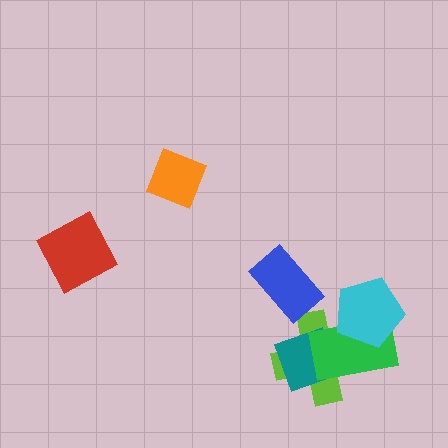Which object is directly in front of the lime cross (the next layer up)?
The teal square is directly in front of the lime cross.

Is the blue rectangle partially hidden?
No, no other shape covers it.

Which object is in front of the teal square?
The green rectangle is in front of the teal square.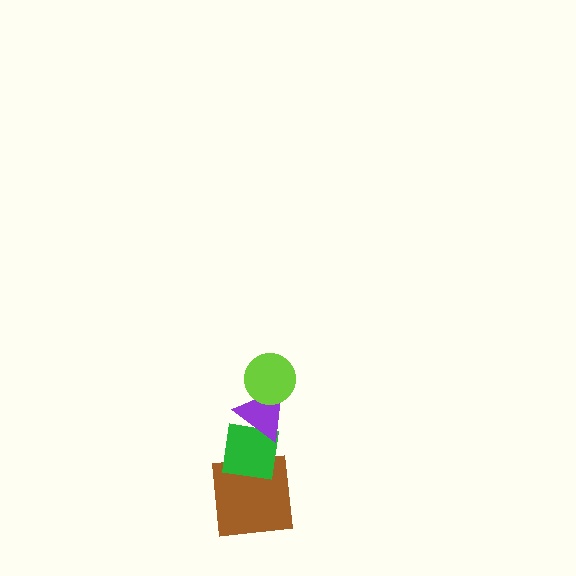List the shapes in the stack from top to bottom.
From top to bottom: the lime circle, the purple triangle, the green square, the brown square.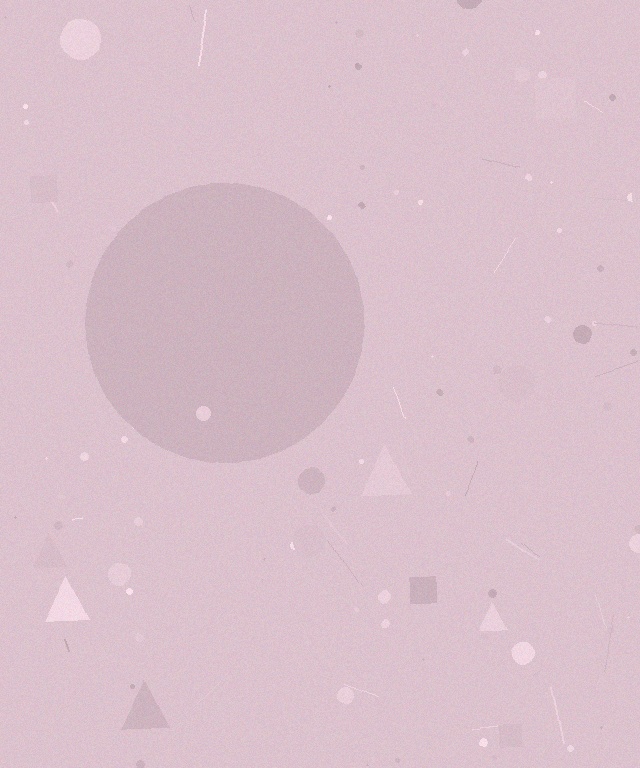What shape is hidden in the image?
A circle is hidden in the image.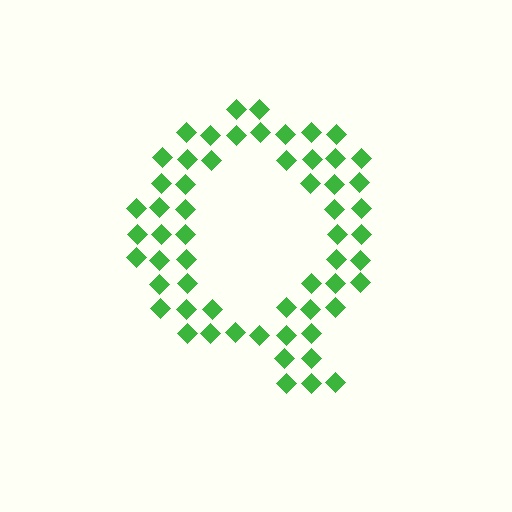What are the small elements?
The small elements are diamonds.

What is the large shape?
The large shape is the letter Q.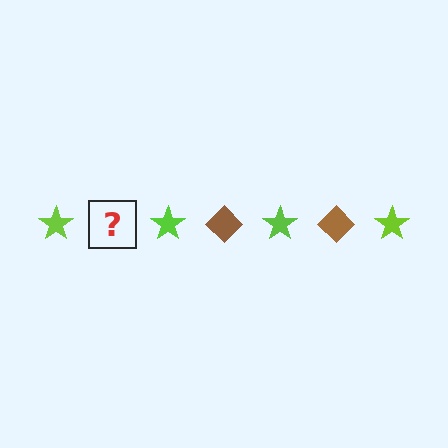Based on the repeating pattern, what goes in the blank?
The blank should be a brown diamond.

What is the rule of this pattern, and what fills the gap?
The rule is that the pattern alternates between lime star and brown diamond. The gap should be filled with a brown diamond.